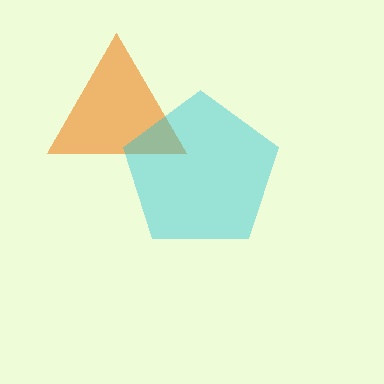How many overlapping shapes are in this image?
There are 2 overlapping shapes in the image.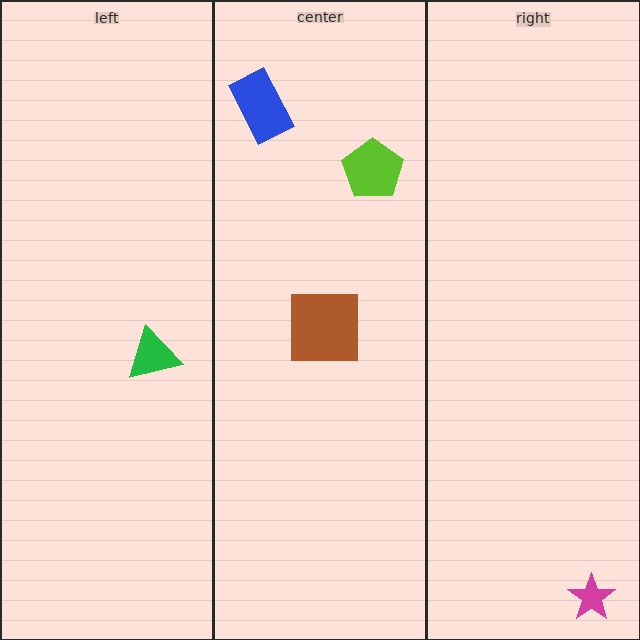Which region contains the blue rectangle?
The center region.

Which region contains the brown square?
The center region.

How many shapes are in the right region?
1.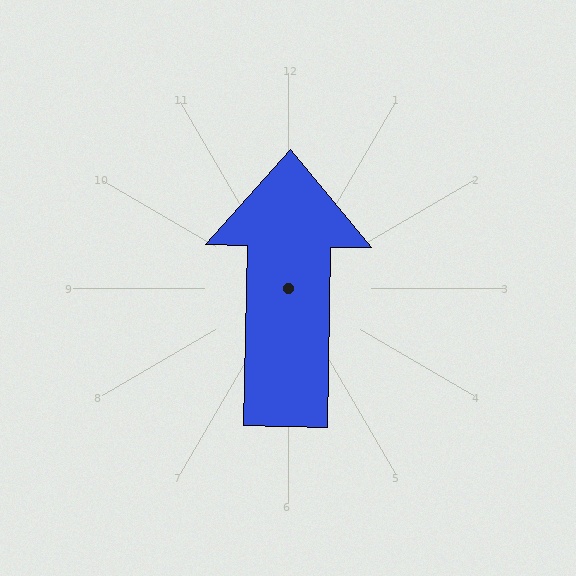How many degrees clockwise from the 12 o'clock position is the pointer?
Approximately 1 degrees.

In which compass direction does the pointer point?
North.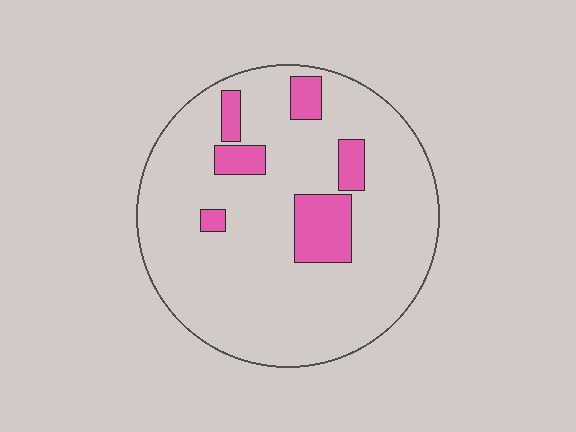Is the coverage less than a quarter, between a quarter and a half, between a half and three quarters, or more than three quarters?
Less than a quarter.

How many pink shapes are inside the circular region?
6.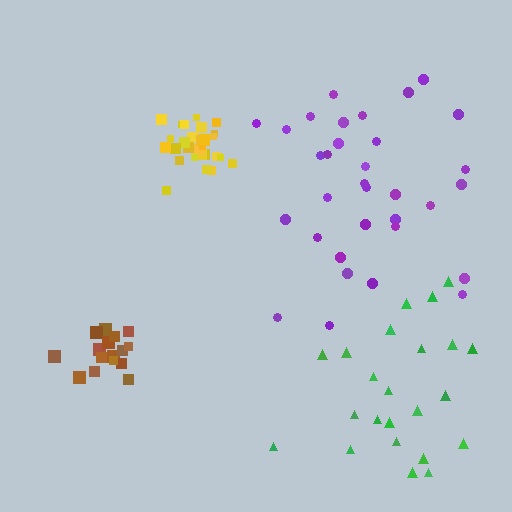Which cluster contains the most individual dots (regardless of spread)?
Purple (33).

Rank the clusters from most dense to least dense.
yellow, brown, purple, green.